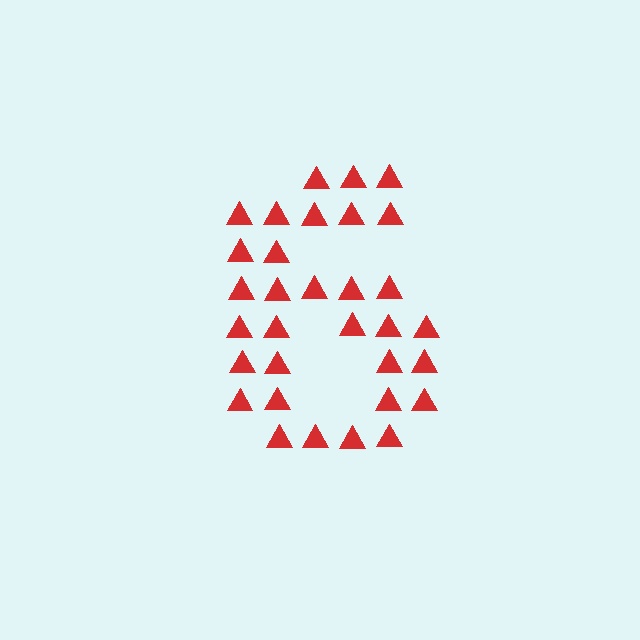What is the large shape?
The large shape is the digit 6.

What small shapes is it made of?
It is made of small triangles.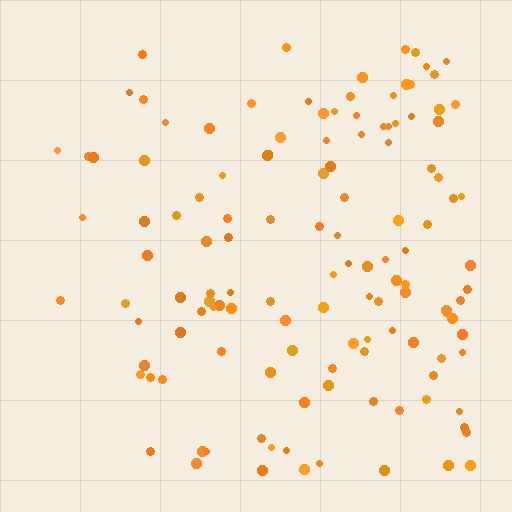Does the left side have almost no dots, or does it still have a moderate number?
Still a moderate number, just noticeably fewer than the right.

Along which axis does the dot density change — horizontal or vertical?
Horizontal.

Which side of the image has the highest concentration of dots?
The right.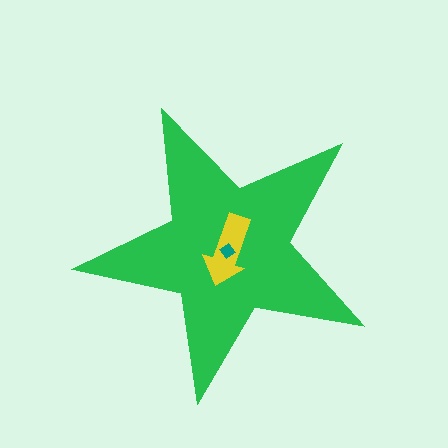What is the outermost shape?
The green star.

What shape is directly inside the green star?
The yellow arrow.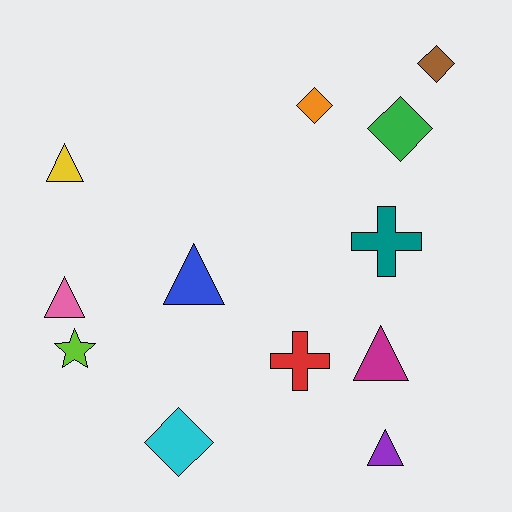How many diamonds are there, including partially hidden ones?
There are 4 diamonds.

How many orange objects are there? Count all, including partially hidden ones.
There is 1 orange object.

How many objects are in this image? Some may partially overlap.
There are 12 objects.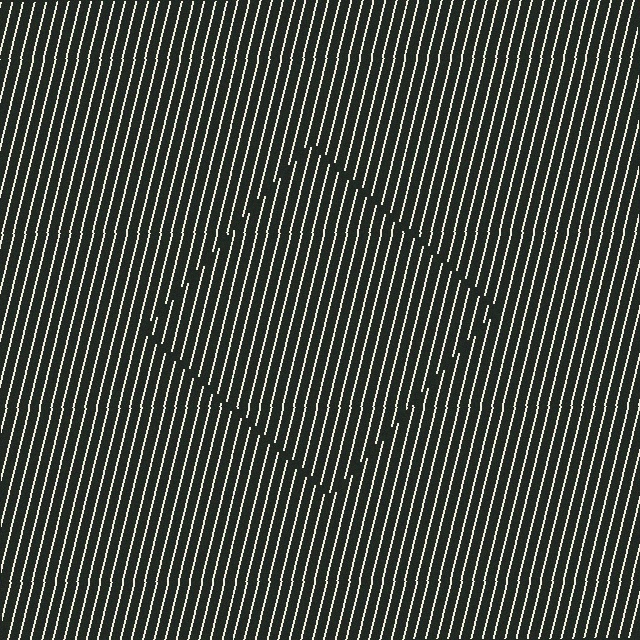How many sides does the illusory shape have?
4 sides — the line-ends trace a square.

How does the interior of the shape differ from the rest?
The interior of the shape contains the same grating, shifted by half a period — the contour is defined by the phase discontinuity where line-ends from the inner and outer gratings abut.